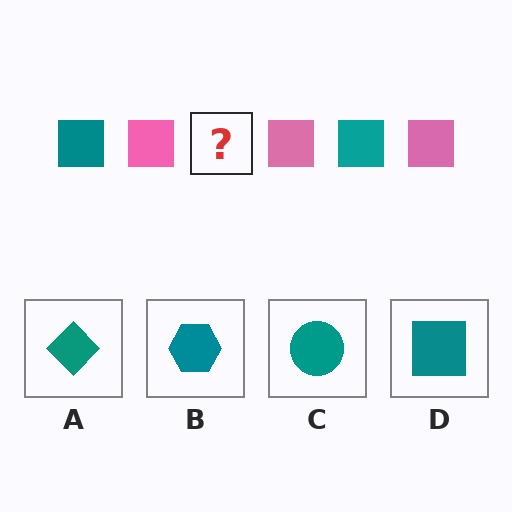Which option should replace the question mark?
Option D.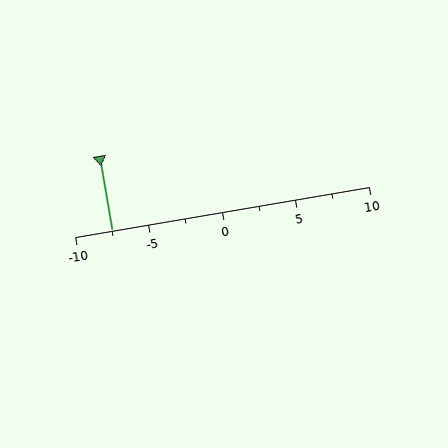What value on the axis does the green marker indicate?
The marker indicates approximately -7.5.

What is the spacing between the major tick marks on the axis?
The major ticks are spaced 5 apart.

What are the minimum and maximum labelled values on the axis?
The axis runs from -10 to 10.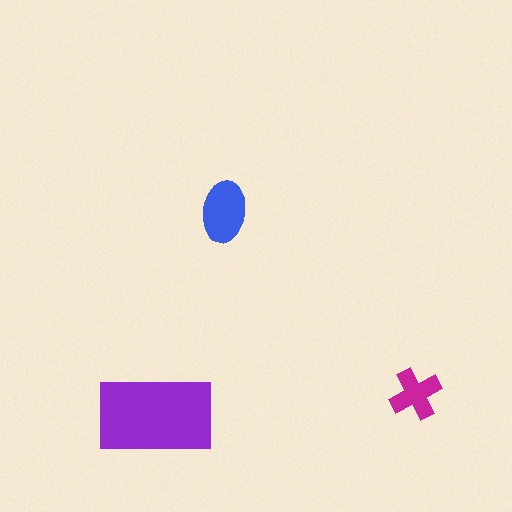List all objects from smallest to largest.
The magenta cross, the blue ellipse, the purple rectangle.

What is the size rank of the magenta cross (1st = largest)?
3rd.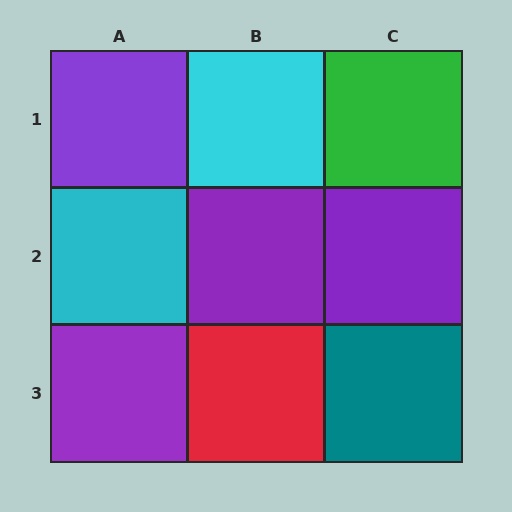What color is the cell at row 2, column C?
Purple.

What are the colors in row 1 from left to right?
Purple, cyan, green.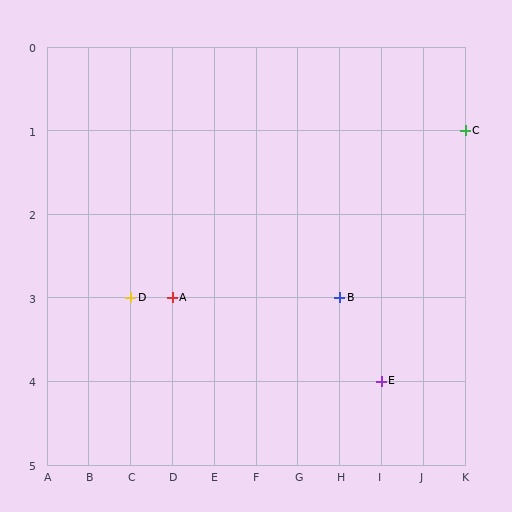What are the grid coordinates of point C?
Point C is at grid coordinates (K, 1).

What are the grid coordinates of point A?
Point A is at grid coordinates (D, 3).